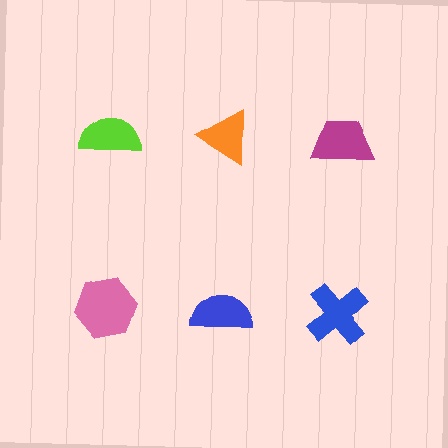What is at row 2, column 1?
A pink hexagon.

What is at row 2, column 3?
A blue cross.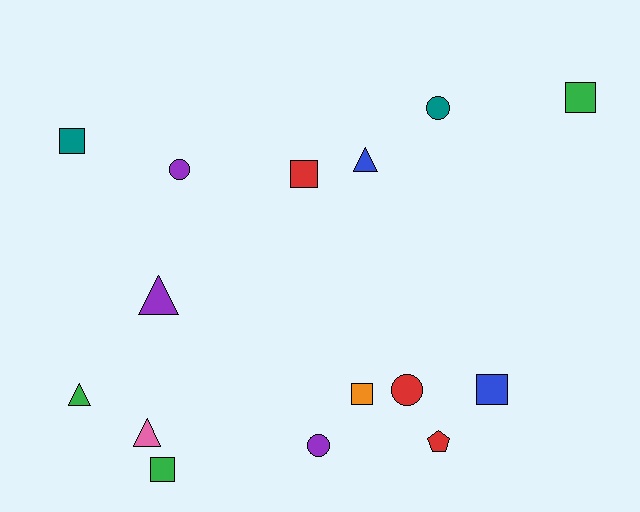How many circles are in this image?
There are 4 circles.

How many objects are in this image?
There are 15 objects.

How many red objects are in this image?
There are 3 red objects.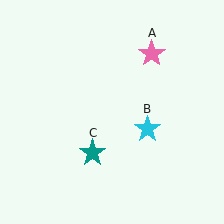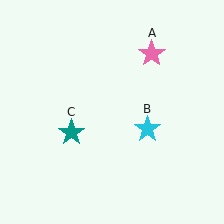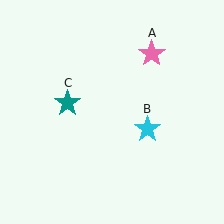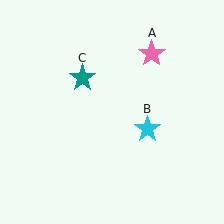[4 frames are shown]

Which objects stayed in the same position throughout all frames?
Pink star (object A) and cyan star (object B) remained stationary.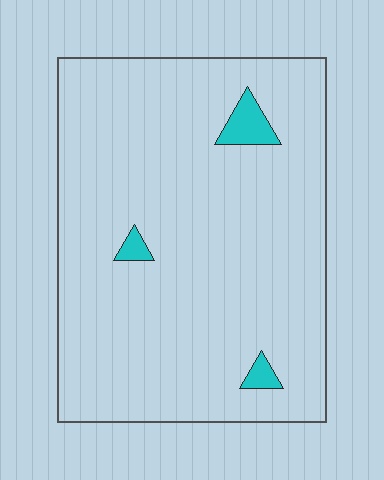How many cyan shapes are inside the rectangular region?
3.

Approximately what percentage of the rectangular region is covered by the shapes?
Approximately 5%.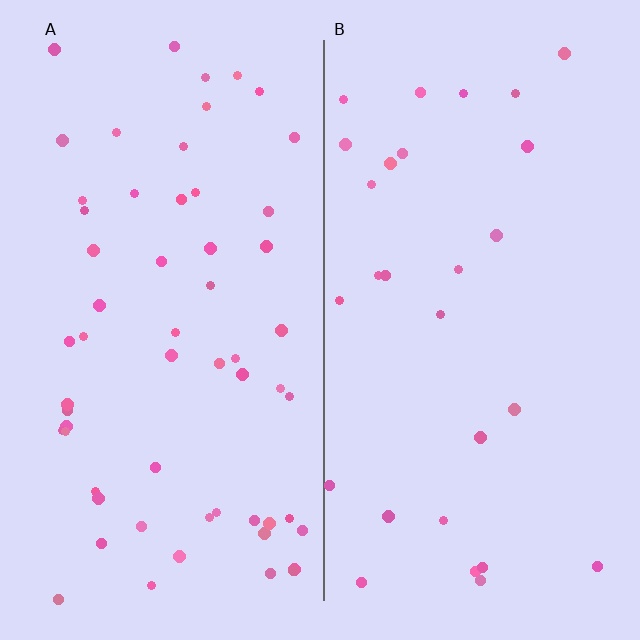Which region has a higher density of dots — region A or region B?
A (the left).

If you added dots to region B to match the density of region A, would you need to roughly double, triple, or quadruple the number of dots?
Approximately double.